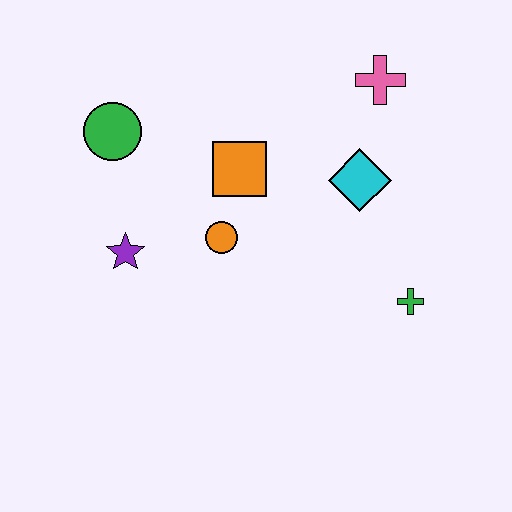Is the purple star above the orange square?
No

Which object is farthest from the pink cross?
The purple star is farthest from the pink cross.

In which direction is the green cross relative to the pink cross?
The green cross is below the pink cross.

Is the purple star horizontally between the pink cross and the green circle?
Yes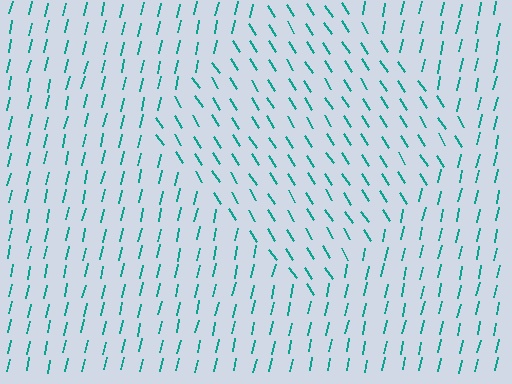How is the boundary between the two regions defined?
The boundary is defined purely by a change in line orientation (approximately 45 degrees difference). All lines are the same color and thickness.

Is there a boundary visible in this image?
Yes, there is a texture boundary formed by a change in line orientation.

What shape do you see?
I see a diamond.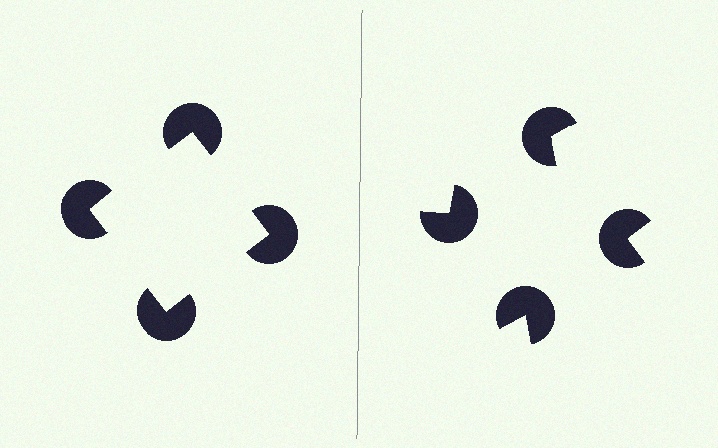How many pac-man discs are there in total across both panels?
8 — 4 on each side.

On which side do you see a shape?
An illusory square appears on the left side. On the right side the wedge cuts are rotated, so no coherent shape forms.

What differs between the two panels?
The pac-man discs are positioned identically on both sides; only the wedge orientations differ. On the left they align to a square; on the right they are misaligned.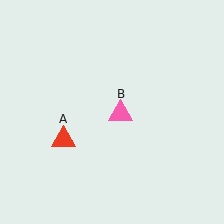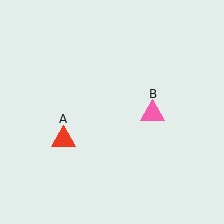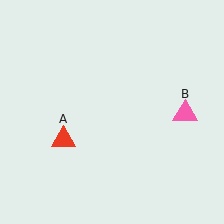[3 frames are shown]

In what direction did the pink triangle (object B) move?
The pink triangle (object B) moved right.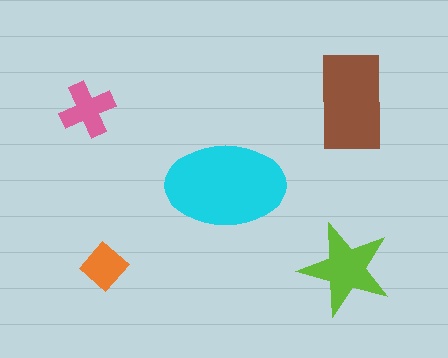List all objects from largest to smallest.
The cyan ellipse, the brown rectangle, the lime star, the pink cross, the orange diamond.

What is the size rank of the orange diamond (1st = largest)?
5th.